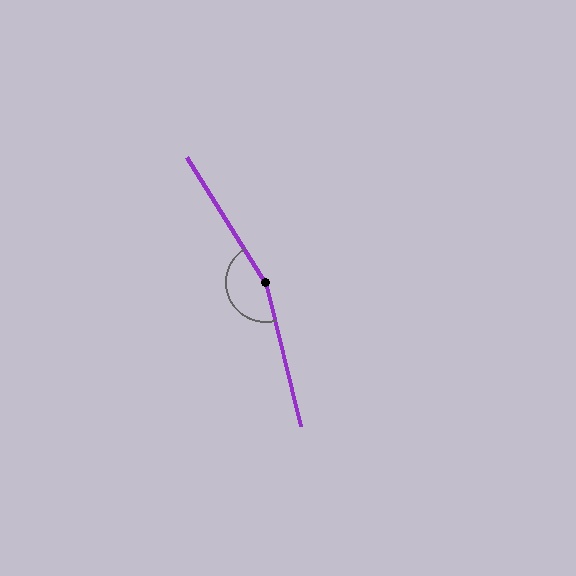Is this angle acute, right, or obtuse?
It is obtuse.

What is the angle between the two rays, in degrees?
Approximately 162 degrees.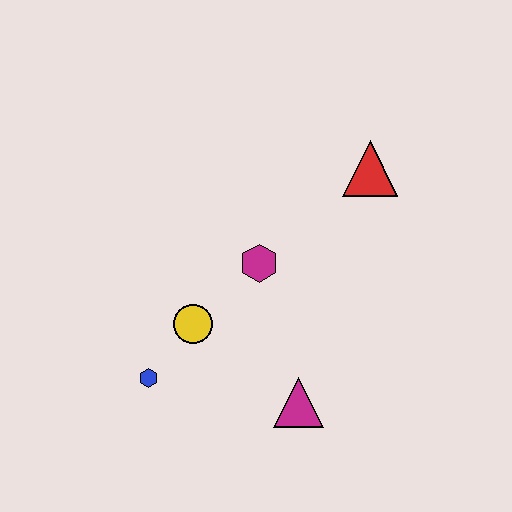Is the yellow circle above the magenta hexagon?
No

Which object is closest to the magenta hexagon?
The yellow circle is closest to the magenta hexagon.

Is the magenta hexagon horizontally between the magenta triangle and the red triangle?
No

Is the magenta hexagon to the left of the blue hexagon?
No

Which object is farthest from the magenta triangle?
The red triangle is farthest from the magenta triangle.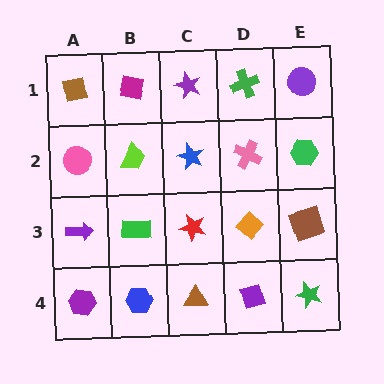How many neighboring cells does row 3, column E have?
3.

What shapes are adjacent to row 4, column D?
An orange diamond (row 3, column D), a brown triangle (row 4, column C), a green star (row 4, column E).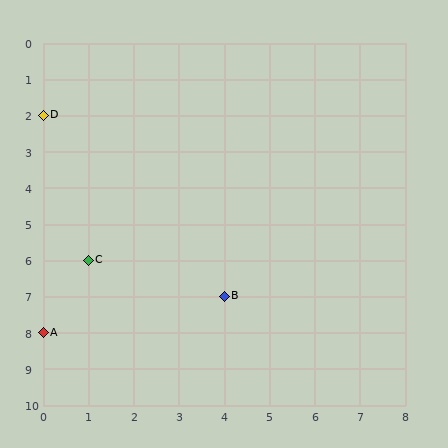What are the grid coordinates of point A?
Point A is at grid coordinates (0, 8).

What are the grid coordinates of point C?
Point C is at grid coordinates (1, 6).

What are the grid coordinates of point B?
Point B is at grid coordinates (4, 7).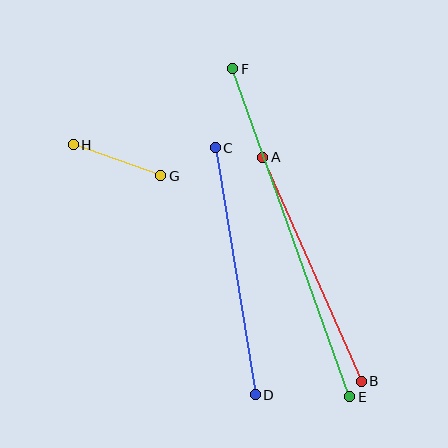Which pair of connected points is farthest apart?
Points E and F are farthest apart.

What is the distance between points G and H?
The distance is approximately 93 pixels.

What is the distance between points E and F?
The distance is approximately 348 pixels.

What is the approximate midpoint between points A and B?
The midpoint is at approximately (312, 269) pixels.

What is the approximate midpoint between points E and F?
The midpoint is at approximately (291, 233) pixels.